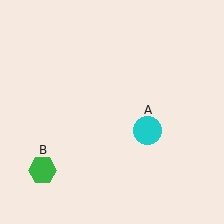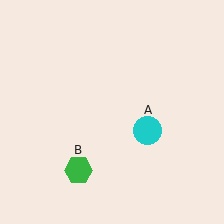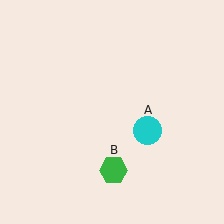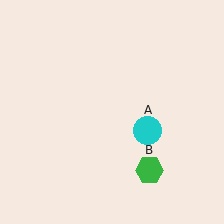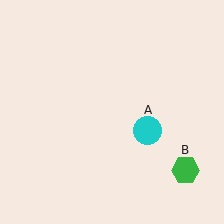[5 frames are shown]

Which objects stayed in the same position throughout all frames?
Cyan circle (object A) remained stationary.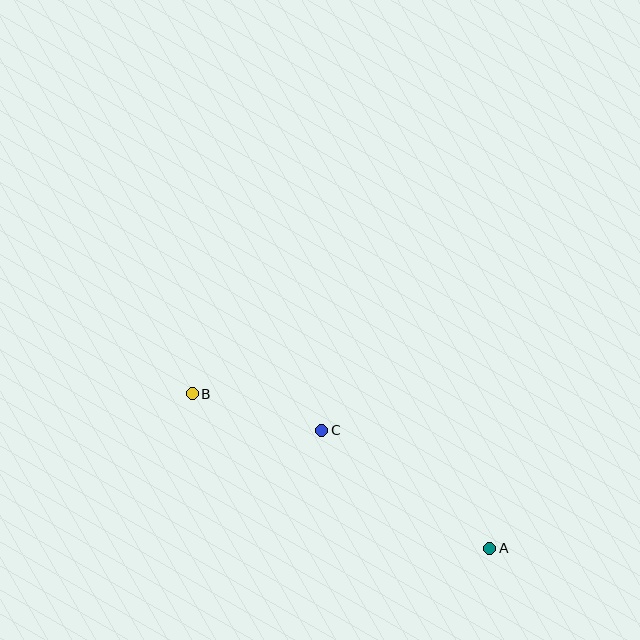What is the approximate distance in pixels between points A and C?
The distance between A and C is approximately 206 pixels.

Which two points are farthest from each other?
Points A and B are farthest from each other.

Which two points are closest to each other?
Points B and C are closest to each other.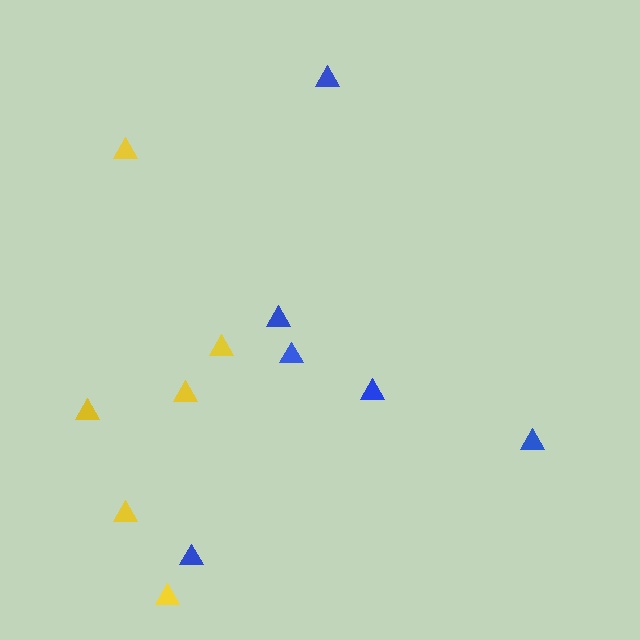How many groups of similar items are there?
There are 2 groups: one group of yellow triangles (6) and one group of blue triangles (6).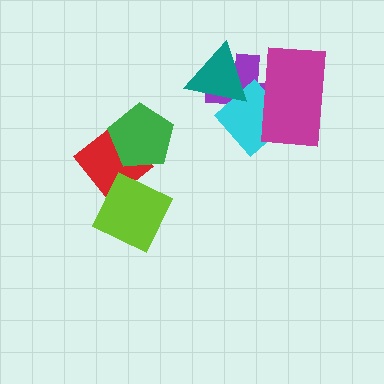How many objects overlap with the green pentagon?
1 object overlaps with the green pentagon.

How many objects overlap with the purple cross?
3 objects overlap with the purple cross.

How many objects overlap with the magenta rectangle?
2 objects overlap with the magenta rectangle.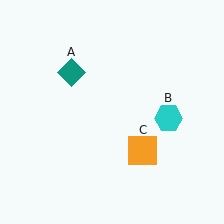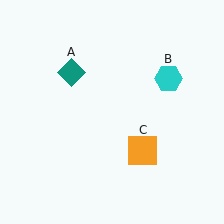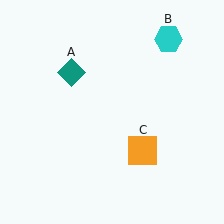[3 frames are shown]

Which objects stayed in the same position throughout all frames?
Teal diamond (object A) and orange square (object C) remained stationary.